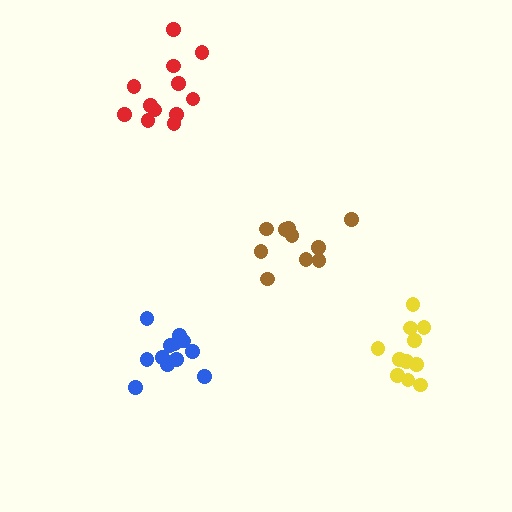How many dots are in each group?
Group 1: 10 dots, Group 2: 12 dots, Group 3: 11 dots, Group 4: 12 dots (45 total).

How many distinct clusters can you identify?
There are 4 distinct clusters.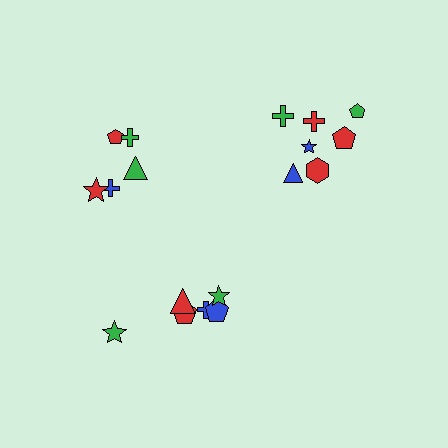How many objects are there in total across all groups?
There are 18 objects.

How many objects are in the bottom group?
There are 6 objects.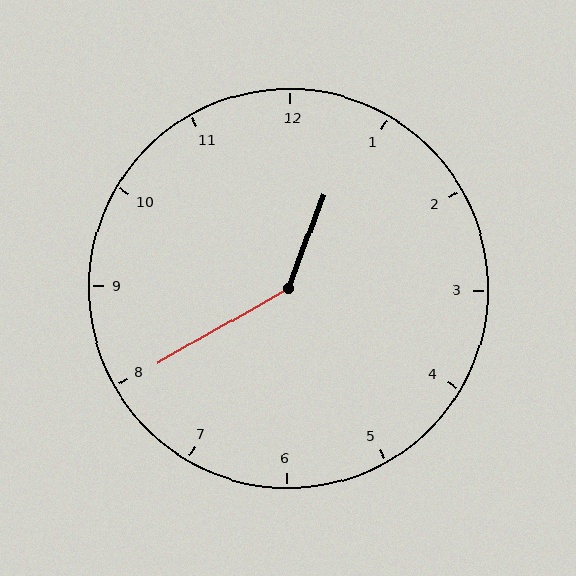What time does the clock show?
12:40.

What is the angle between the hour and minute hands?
Approximately 140 degrees.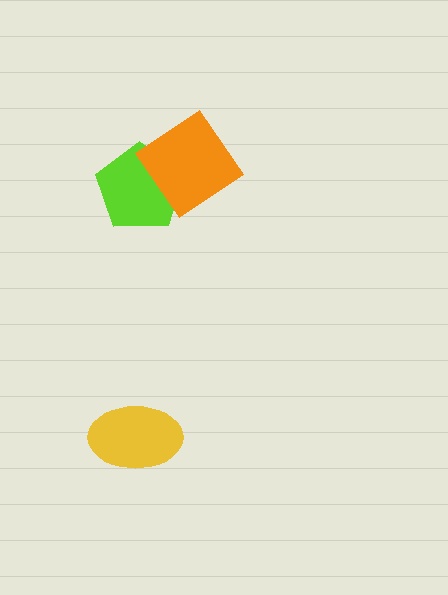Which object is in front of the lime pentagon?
The orange diamond is in front of the lime pentagon.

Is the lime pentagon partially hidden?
Yes, it is partially covered by another shape.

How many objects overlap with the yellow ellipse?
0 objects overlap with the yellow ellipse.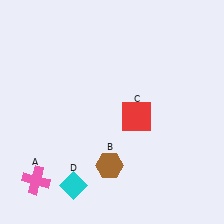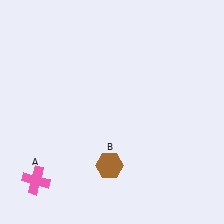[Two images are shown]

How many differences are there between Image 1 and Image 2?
There are 2 differences between the two images.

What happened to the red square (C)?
The red square (C) was removed in Image 2. It was in the bottom-right area of Image 1.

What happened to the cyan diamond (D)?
The cyan diamond (D) was removed in Image 2. It was in the bottom-left area of Image 1.